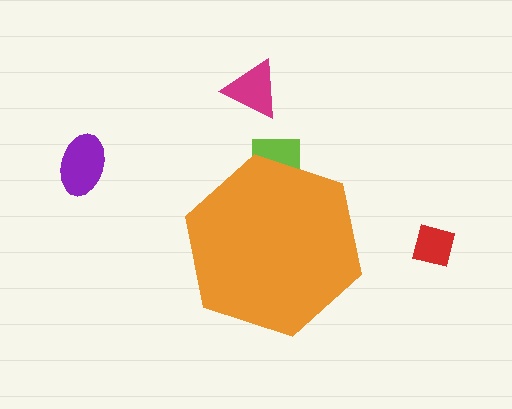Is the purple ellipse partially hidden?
No, the purple ellipse is fully visible.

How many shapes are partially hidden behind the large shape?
1 shape is partially hidden.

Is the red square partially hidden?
No, the red square is fully visible.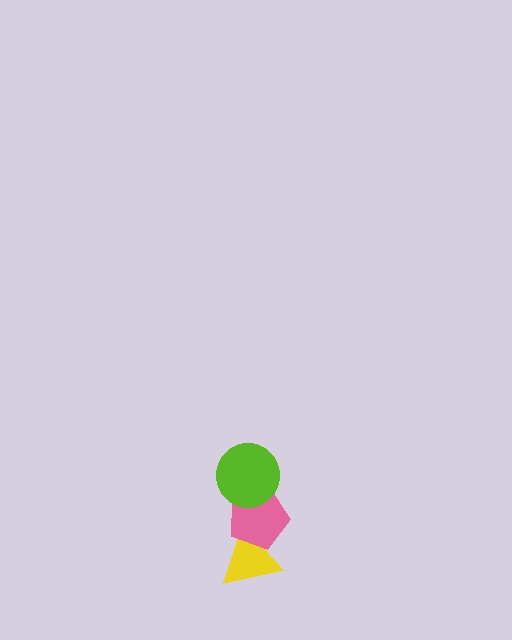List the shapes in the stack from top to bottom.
From top to bottom: the lime circle, the pink pentagon, the yellow triangle.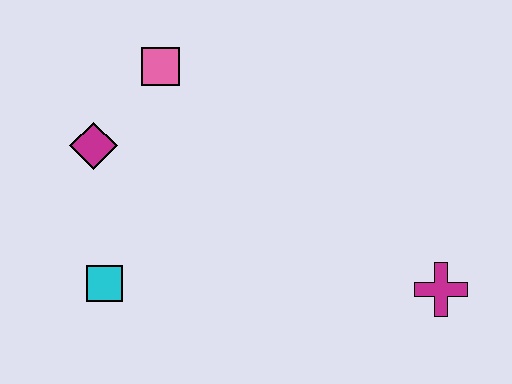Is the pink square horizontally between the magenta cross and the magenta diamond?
Yes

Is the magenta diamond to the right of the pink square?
No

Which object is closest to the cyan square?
The magenta diamond is closest to the cyan square.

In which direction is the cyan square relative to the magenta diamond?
The cyan square is below the magenta diamond.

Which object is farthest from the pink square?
The magenta cross is farthest from the pink square.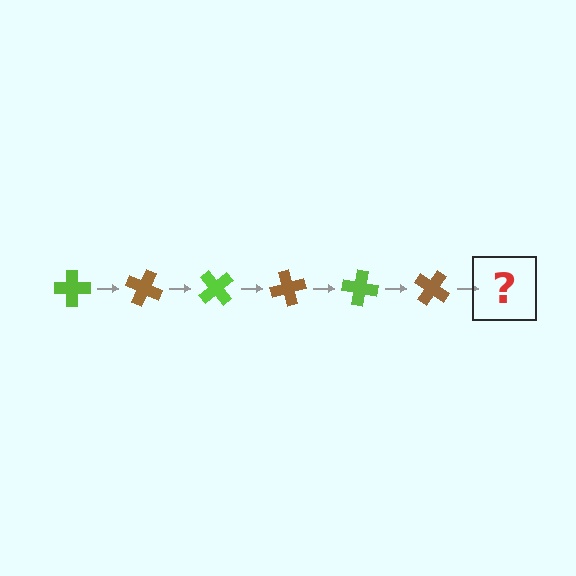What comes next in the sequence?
The next element should be a lime cross, rotated 150 degrees from the start.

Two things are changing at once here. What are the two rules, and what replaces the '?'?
The two rules are that it rotates 25 degrees each step and the color cycles through lime and brown. The '?' should be a lime cross, rotated 150 degrees from the start.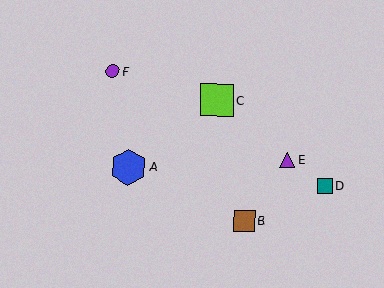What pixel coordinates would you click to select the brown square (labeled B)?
Click at (244, 221) to select the brown square B.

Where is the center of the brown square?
The center of the brown square is at (244, 221).